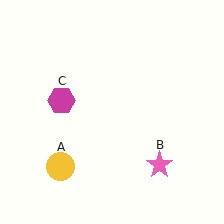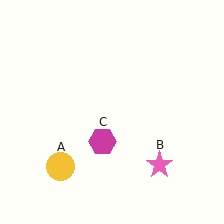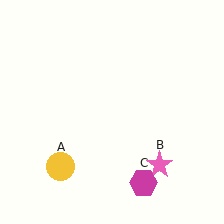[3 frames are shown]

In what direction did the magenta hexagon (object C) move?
The magenta hexagon (object C) moved down and to the right.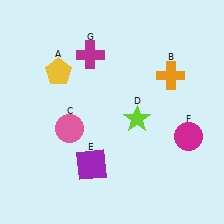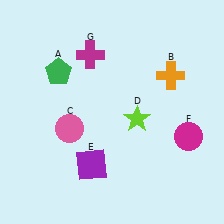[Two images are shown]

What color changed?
The pentagon (A) changed from yellow in Image 1 to green in Image 2.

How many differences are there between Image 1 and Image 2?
There is 1 difference between the two images.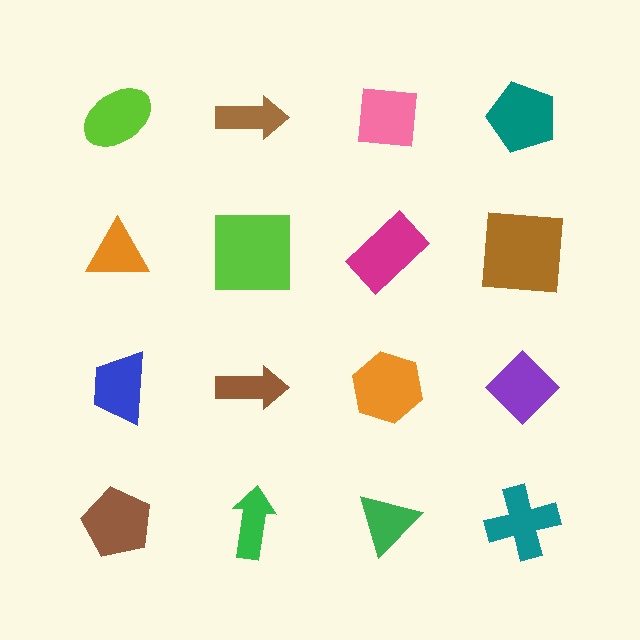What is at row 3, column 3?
An orange hexagon.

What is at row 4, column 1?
A brown pentagon.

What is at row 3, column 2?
A brown arrow.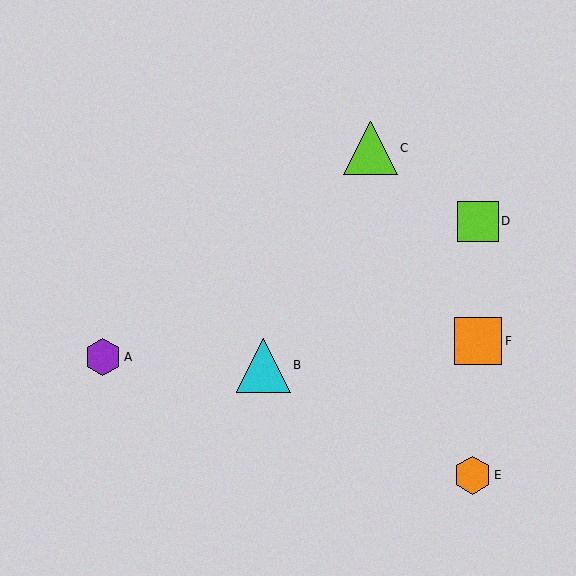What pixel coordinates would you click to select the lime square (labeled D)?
Click at (478, 221) to select the lime square D.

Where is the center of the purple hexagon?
The center of the purple hexagon is at (103, 357).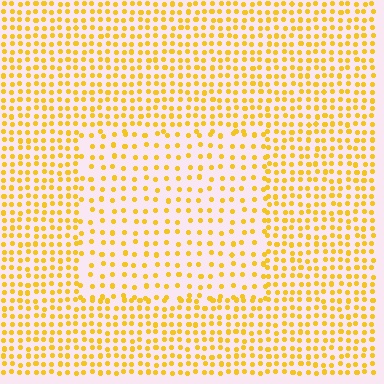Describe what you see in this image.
The image contains small yellow elements arranged at two different densities. A rectangle-shaped region is visible where the elements are less densely packed than the surrounding area.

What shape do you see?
I see a rectangle.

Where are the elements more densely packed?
The elements are more densely packed outside the rectangle boundary.